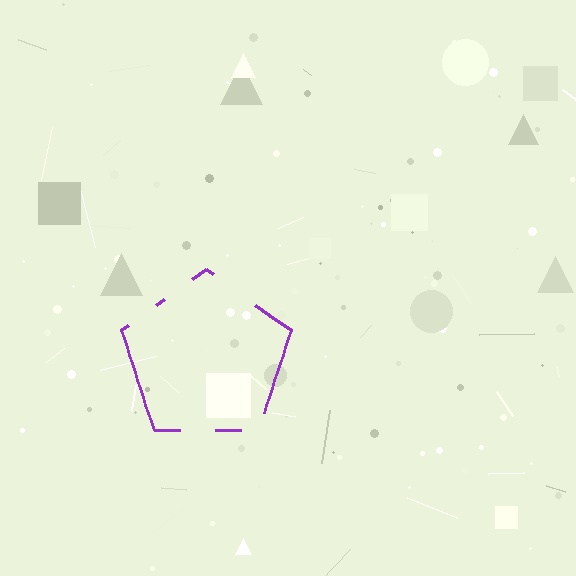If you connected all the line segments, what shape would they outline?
They would outline a pentagon.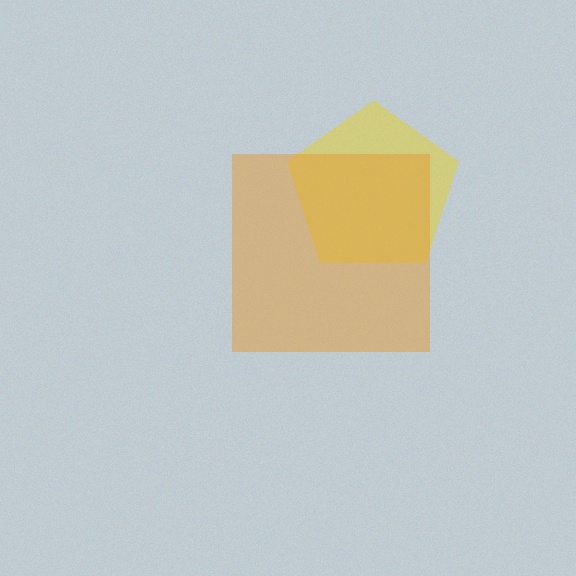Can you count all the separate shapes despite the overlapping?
Yes, there are 2 separate shapes.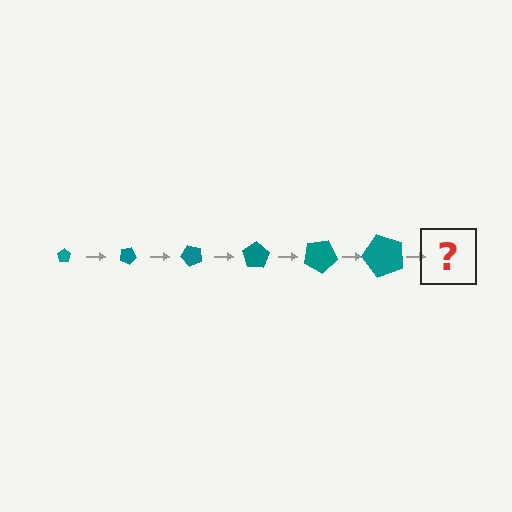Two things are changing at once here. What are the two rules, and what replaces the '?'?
The two rules are that the pentagon grows larger each step and it rotates 25 degrees each step. The '?' should be a pentagon, larger than the previous one and rotated 150 degrees from the start.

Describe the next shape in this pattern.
It should be a pentagon, larger than the previous one and rotated 150 degrees from the start.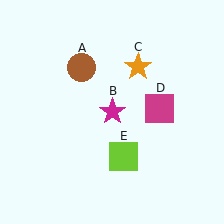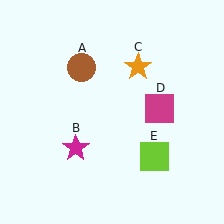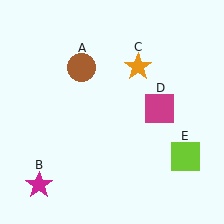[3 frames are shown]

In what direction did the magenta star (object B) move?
The magenta star (object B) moved down and to the left.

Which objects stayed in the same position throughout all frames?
Brown circle (object A) and orange star (object C) and magenta square (object D) remained stationary.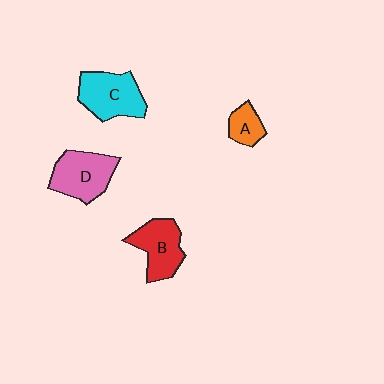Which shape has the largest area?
Shape C (cyan).